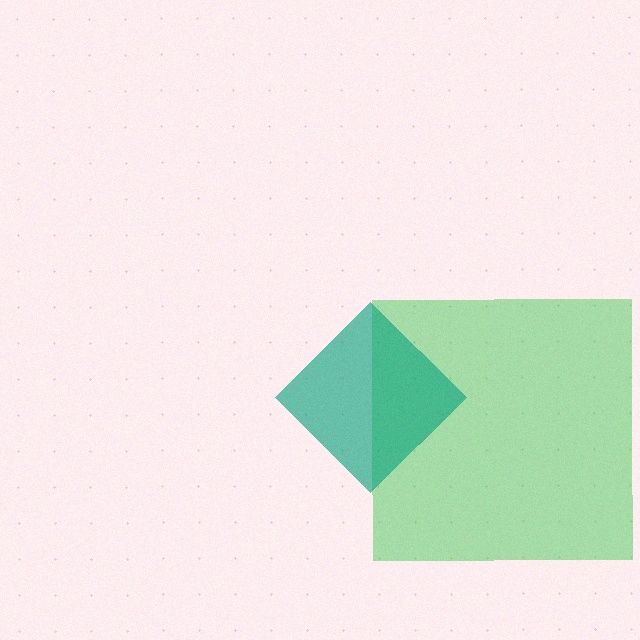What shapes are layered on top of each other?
The layered shapes are: a green square, a teal diamond.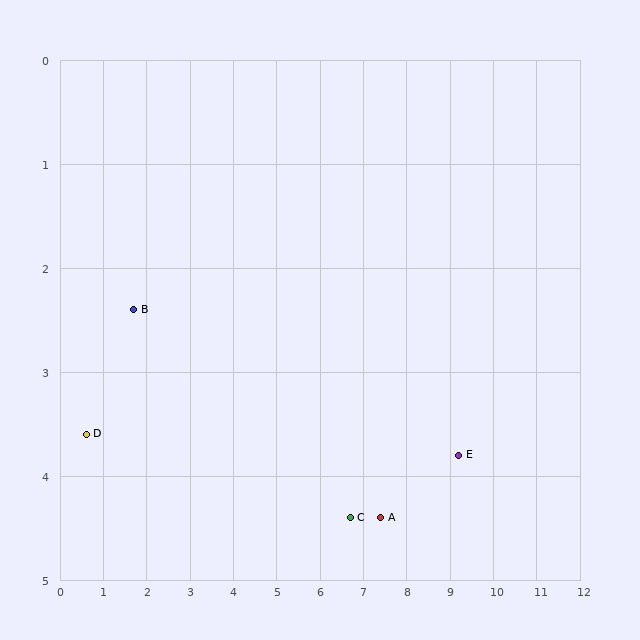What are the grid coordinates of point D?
Point D is at approximately (0.6, 3.6).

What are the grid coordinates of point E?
Point E is at approximately (9.2, 3.8).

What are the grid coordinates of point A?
Point A is at approximately (7.4, 4.4).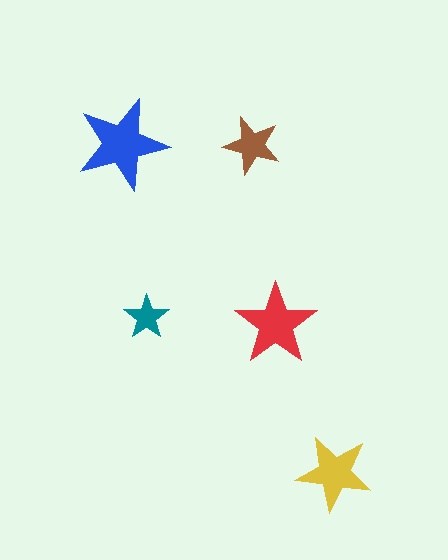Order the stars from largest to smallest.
the blue one, the red one, the yellow one, the brown one, the teal one.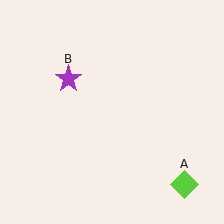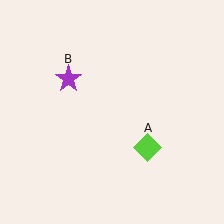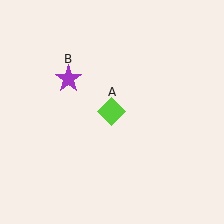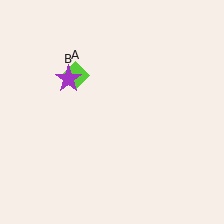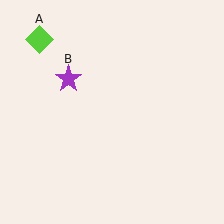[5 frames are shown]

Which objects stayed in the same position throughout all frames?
Purple star (object B) remained stationary.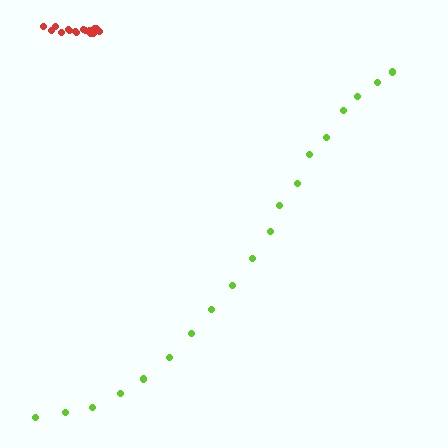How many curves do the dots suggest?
There are 2 distinct paths.